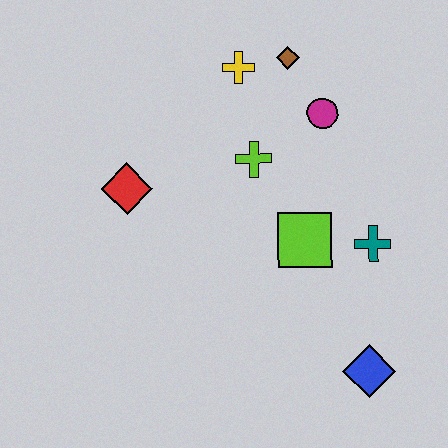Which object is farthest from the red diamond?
The blue diamond is farthest from the red diamond.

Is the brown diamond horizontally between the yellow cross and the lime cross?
No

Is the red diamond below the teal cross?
No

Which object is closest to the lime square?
The teal cross is closest to the lime square.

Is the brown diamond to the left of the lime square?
Yes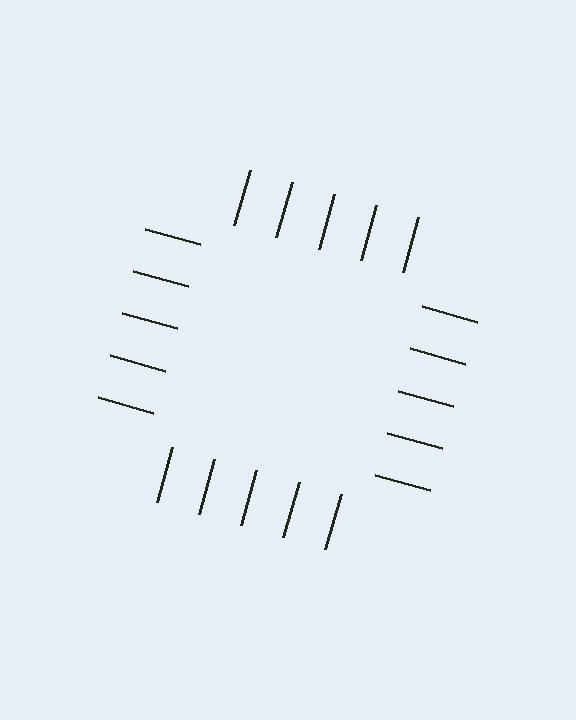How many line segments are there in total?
20 — 5 along each of the 4 edges.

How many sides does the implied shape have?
4 sides — the line-ends trace a square.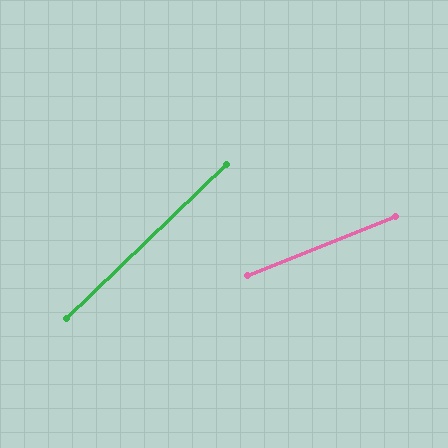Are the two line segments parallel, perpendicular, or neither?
Neither parallel nor perpendicular — they differ by about 22°.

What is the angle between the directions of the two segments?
Approximately 22 degrees.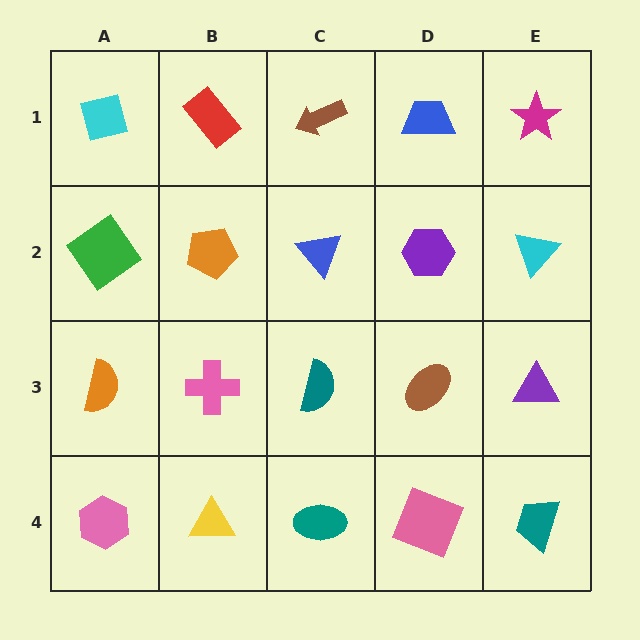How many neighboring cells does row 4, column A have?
2.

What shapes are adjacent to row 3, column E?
A cyan triangle (row 2, column E), a teal trapezoid (row 4, column E), a brown ellipse (row 3, column D).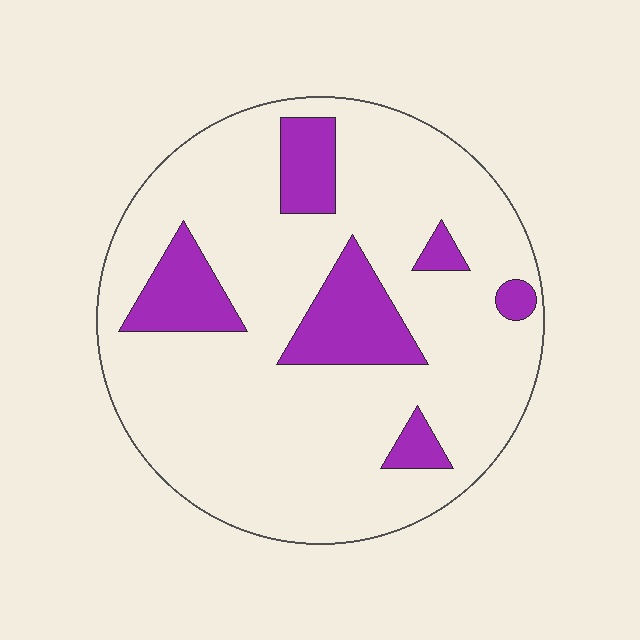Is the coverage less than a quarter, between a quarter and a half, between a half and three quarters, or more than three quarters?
Less than a quarter.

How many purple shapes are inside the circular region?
6.